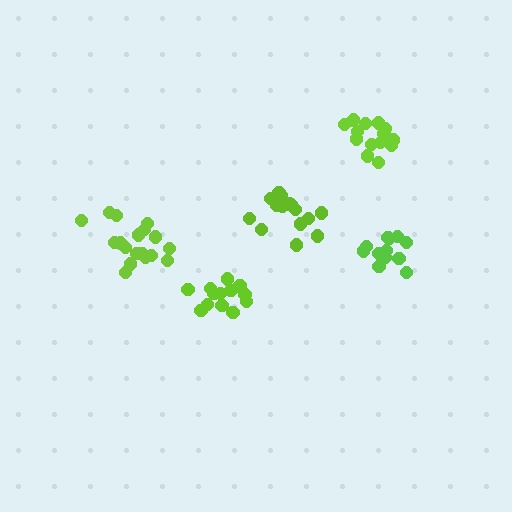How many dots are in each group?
Group 1: 12 dots, Group 2: 18 dots, Group 3: 17 dots, Group 4: 14 dots, Group 5: 13 dots (74 total).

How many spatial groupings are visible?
There are 5 spatial groupings.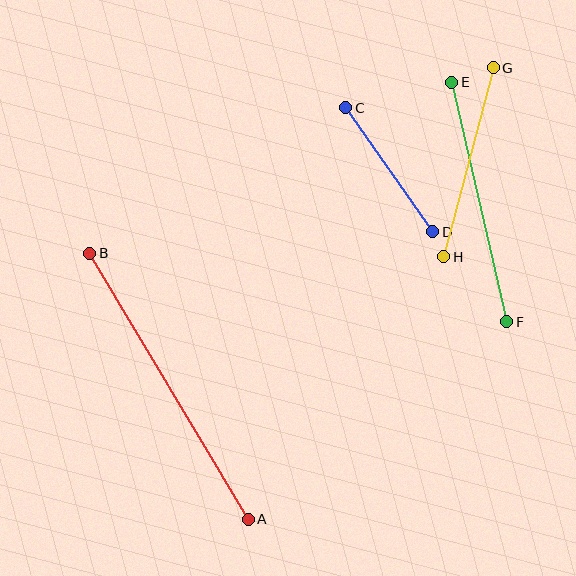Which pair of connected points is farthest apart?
Points A and B are farthest apart.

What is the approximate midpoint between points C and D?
The midpoint is at approximately (389, 170) pixels.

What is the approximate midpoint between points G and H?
The midpoint is at approximately (469, 162) pixels.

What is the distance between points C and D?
The distance is approximately 151 pixels.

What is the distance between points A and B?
The distance is approximately 310 pixels.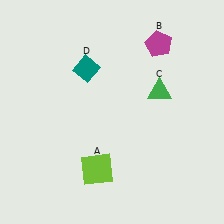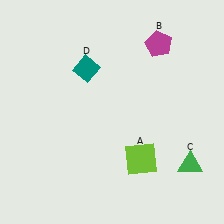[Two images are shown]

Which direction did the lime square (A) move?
The lime square (A) moved right.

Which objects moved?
The objects that moved are: the lime square (A), the green triangle (C).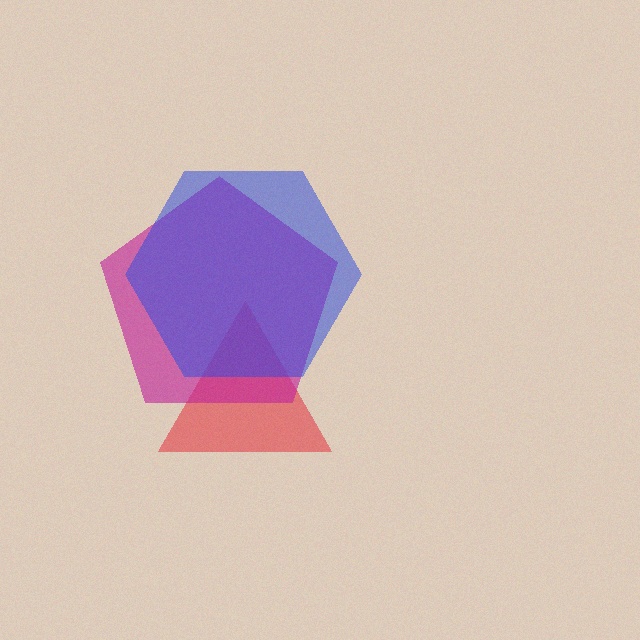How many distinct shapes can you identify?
There are 3 distinct shapes: a red triangle, a magenta pentagon, a blue hexagon.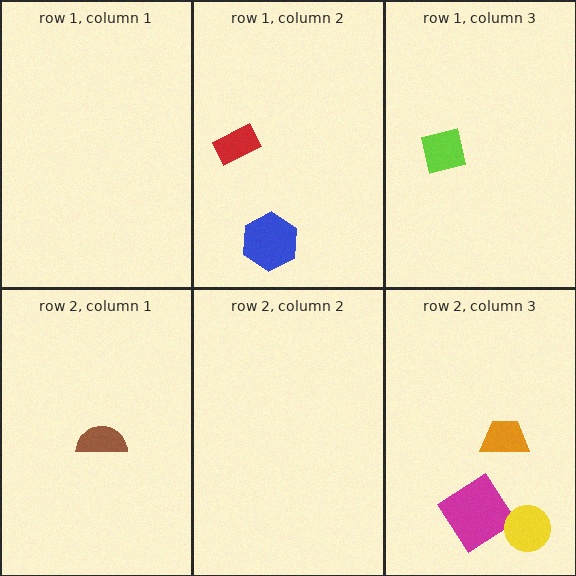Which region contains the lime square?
The row 1, column 3 region.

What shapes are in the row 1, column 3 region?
The lime square.